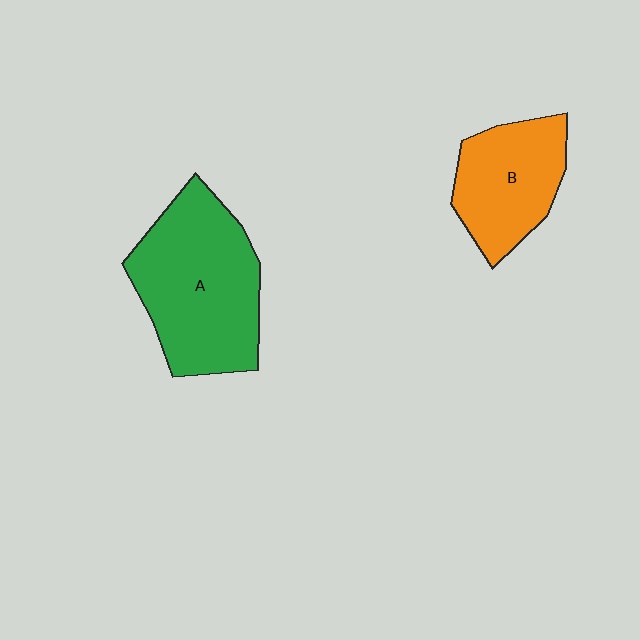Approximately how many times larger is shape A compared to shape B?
Approximately 1.6 times.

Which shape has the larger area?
Shape A (green).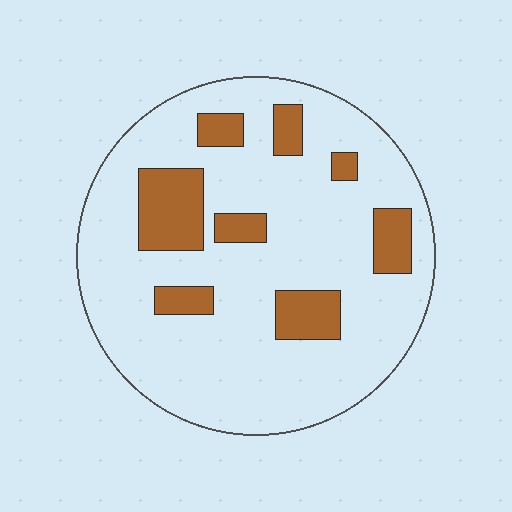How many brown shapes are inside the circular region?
8.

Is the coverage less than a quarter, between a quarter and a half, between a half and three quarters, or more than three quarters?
Less than a quarter.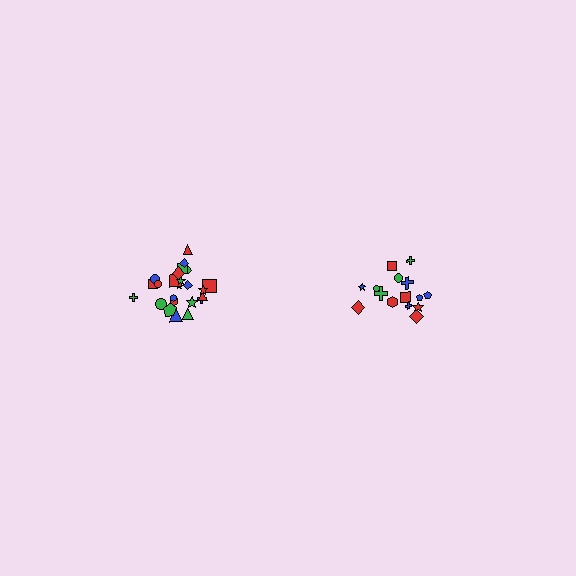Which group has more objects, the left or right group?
The left group.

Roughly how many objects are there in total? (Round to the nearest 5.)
Roughly 40 objects in total.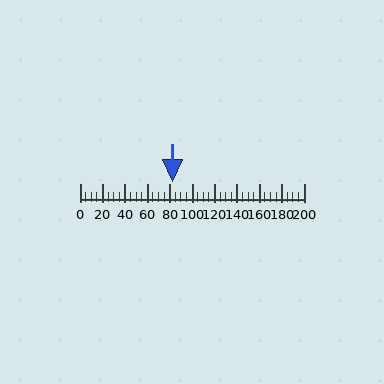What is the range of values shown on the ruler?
The ruler shows values from 0 to 200.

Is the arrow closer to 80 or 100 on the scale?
The arrow is closer to 80.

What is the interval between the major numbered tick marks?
The major tick marks are spaced 20 units apart.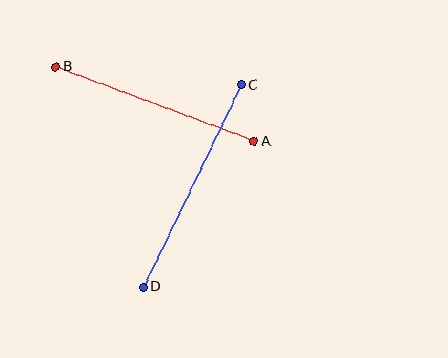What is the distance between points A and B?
The distance is approximately 212 pixels.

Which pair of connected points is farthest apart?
Points C and D are farthest apart.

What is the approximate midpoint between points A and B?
The midpoint is at approximately (155, 104) pixels.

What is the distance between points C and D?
The distance is approximately 225 pixels.